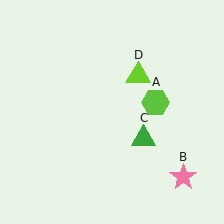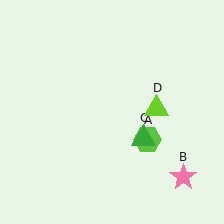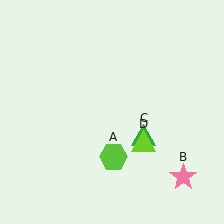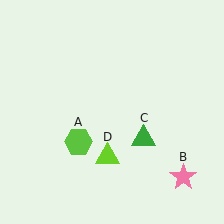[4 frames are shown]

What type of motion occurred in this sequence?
The lime hexagon (object A), lime triangle (object D) rotated clockwise around the center of the scene.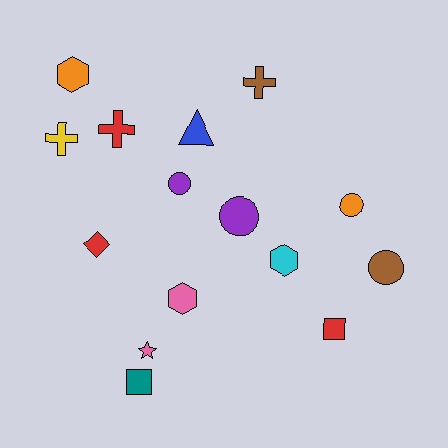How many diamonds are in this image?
There is 1 diamond.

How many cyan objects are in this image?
There is 1 cyan object.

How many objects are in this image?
There are 15 objects.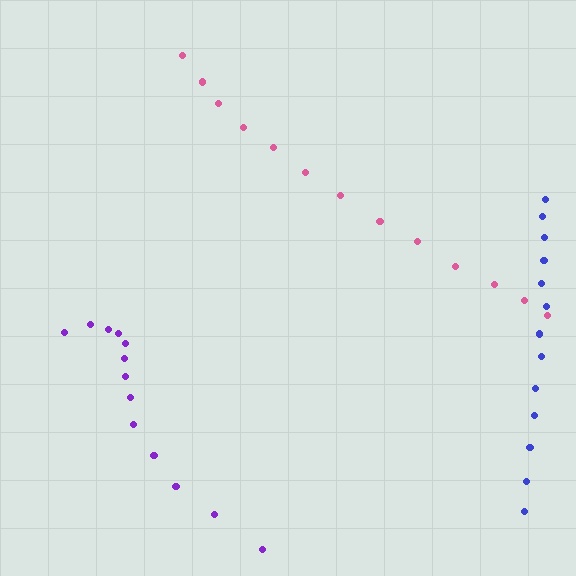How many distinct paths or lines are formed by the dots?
There are 3 distinct paths.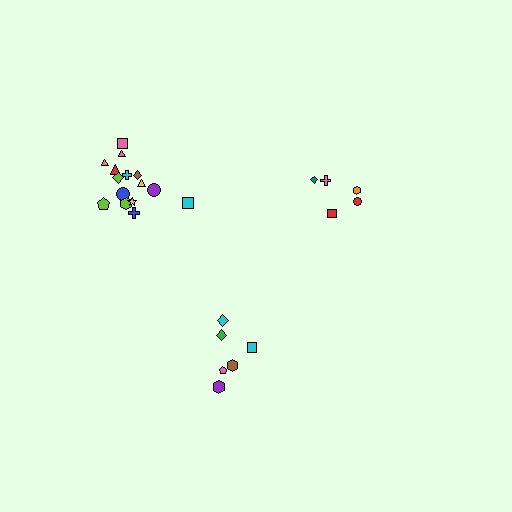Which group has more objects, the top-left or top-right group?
The top-left group.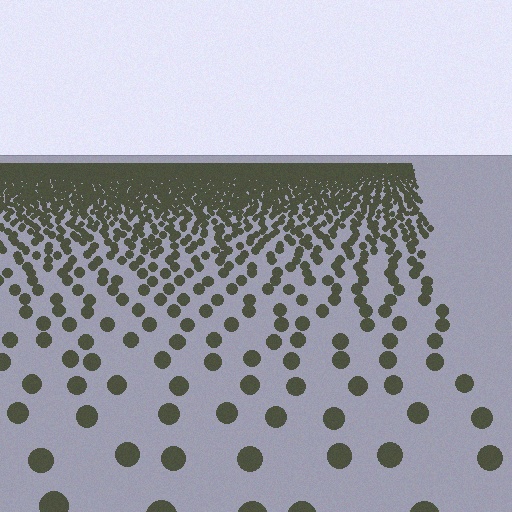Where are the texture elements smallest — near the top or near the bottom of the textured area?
Near the top.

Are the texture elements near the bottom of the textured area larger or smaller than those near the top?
Larger. Near the bottom, elements are closer to the viewer and appear at a bigger on-screen size.